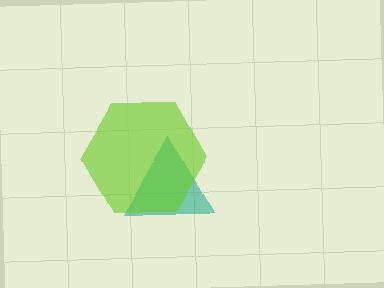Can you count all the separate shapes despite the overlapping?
Yes, there are 2 separate shapes.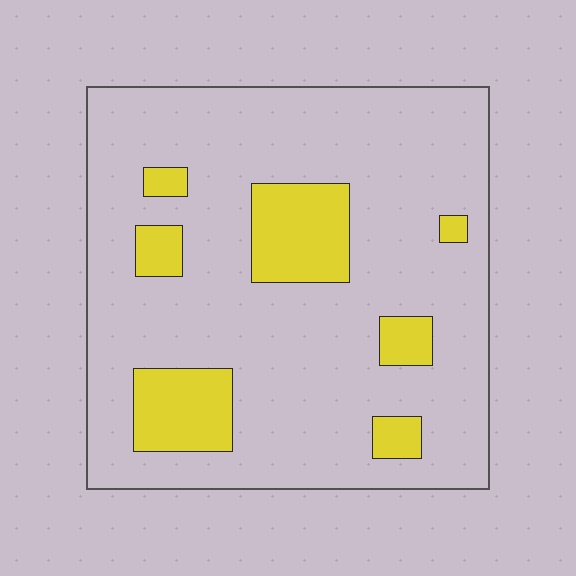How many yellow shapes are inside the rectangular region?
7.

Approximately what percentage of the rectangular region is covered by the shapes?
Approximately 15%.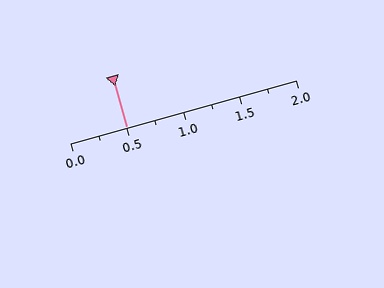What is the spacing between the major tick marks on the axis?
The major ticks are spaced 0.5 apart.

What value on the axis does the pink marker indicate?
The marker indicates approximately 0.5.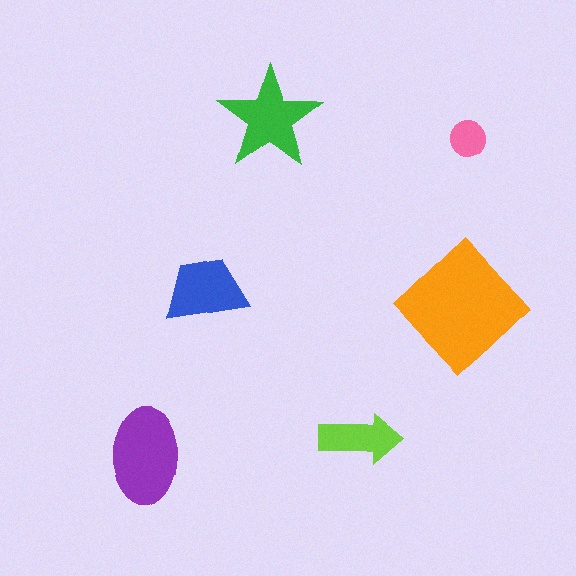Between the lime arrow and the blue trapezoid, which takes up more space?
The blue trapezoid.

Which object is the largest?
The orange diamond.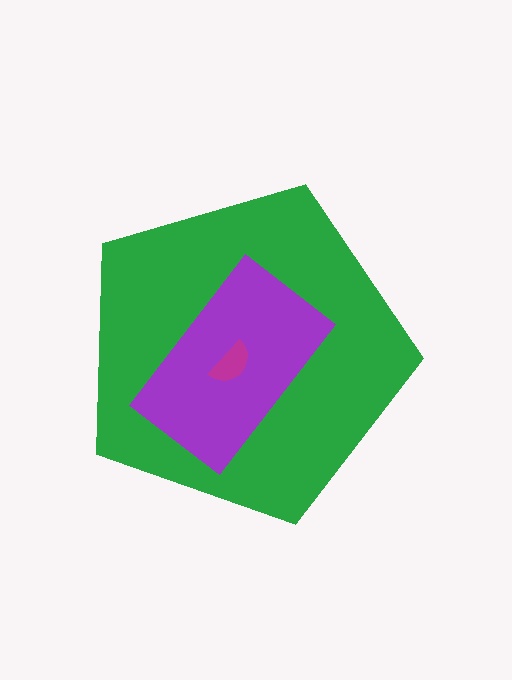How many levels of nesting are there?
3.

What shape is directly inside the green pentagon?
The purple rectangle.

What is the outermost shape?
The green pentagon.